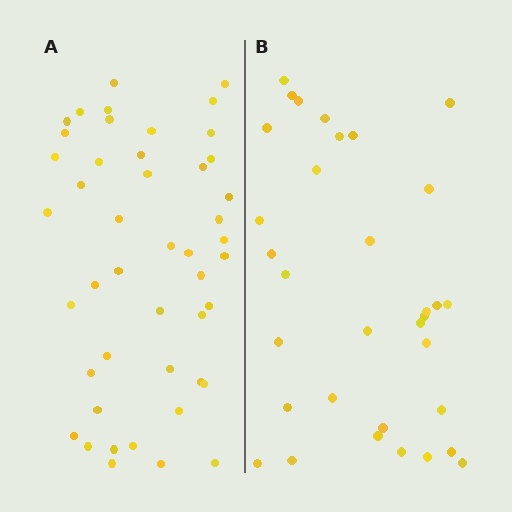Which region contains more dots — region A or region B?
Region A (the left region) has more dots.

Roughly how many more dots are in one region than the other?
Region A has approximately 15 more dots than region B.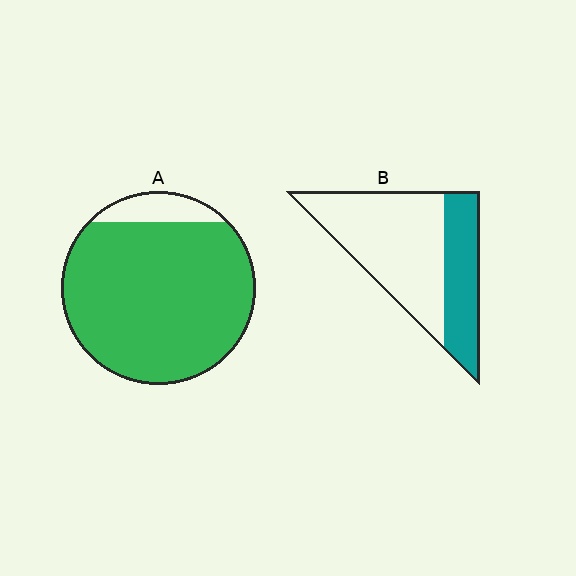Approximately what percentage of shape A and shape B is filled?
A is approximately 90% and B is approximately 35%.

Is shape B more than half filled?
No.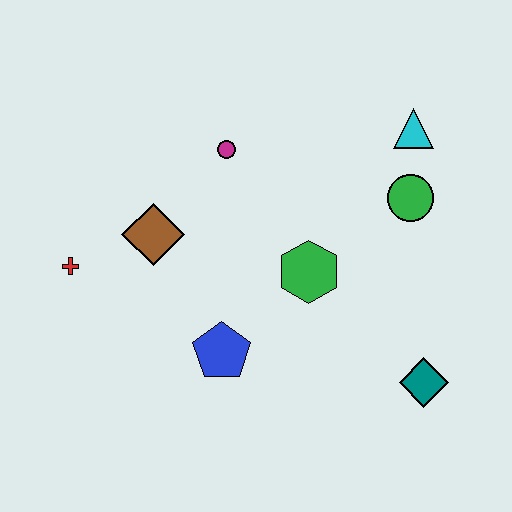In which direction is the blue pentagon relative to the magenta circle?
The blue pentagon is below the magenta circle.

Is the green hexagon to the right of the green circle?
No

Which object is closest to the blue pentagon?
The green hexagon is closest to the blue pentagon.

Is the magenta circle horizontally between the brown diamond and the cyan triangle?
Yes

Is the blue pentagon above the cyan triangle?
No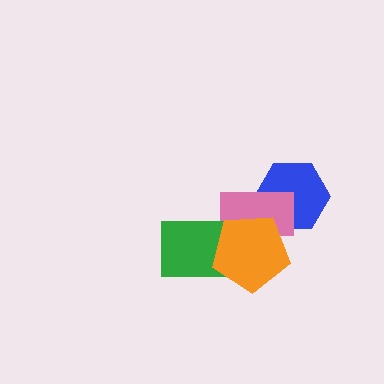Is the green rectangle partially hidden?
Yes, it is partially covered by another shape.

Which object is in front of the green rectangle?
The orange pentagon is in front of the green rectangle.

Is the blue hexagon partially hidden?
Yes, it is partially covered by another shape.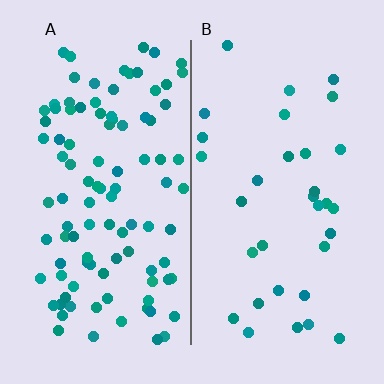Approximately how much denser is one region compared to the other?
Approximately 3.1× — region A over region B.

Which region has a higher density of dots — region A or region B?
A (the left).